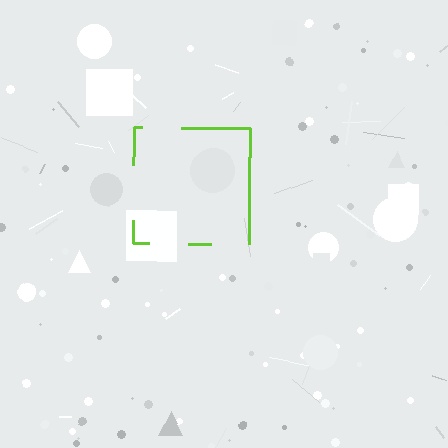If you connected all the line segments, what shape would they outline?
They would outline a square.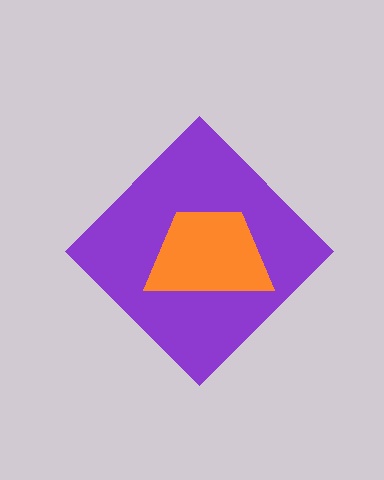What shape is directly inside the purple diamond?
The orange trapezoid.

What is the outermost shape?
The purple diamond.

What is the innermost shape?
The orange trapezoid.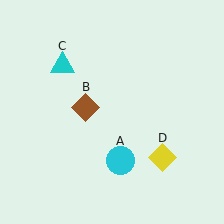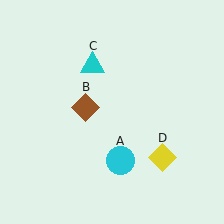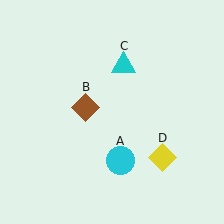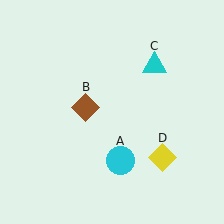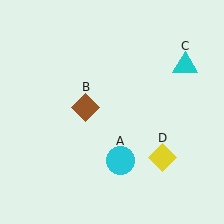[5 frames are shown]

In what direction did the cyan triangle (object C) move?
The cyan triangle (object C) moved right.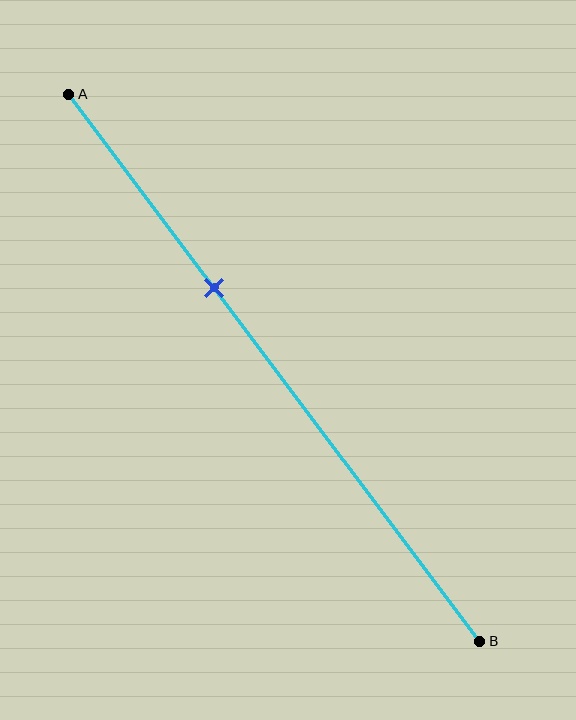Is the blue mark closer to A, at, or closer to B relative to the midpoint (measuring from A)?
The blue mark is closer to point A than the midpoint of segment AB.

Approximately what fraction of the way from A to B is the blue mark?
The blue mark is approximately 35% of the way from A to B.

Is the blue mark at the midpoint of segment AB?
No, the mark is at about 35% from A, not at the 50% midpoint.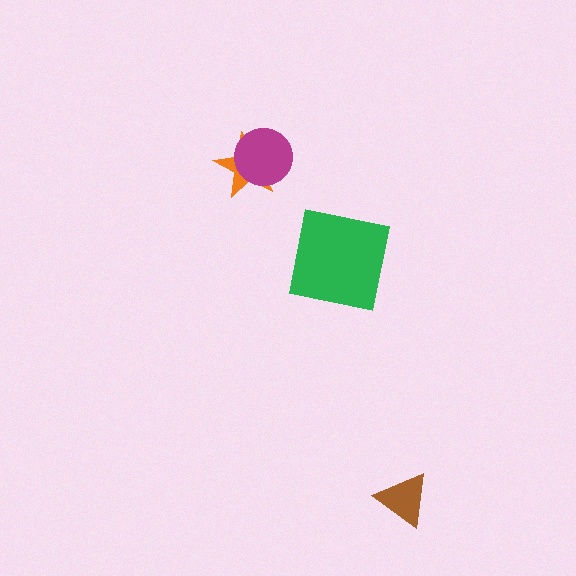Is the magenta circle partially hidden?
No, no other shape covers it.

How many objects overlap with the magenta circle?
1 object overlaps with the magenta circle.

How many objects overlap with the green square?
0 objects overlap with the green square.